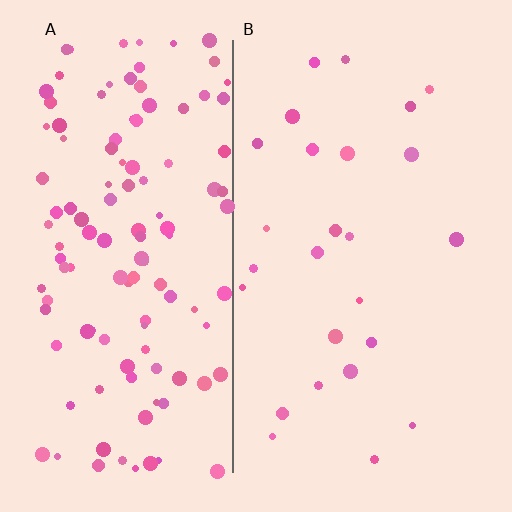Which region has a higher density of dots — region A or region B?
A (the left).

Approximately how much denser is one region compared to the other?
Approximately 4.7× — region A over region B.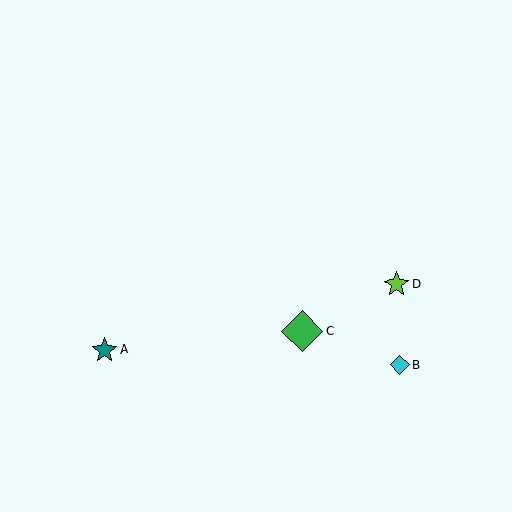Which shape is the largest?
The green diamond (labeled C) is the largest.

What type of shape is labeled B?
Shape B is a cyan diamond.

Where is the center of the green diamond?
The center of the green diamond is at (302, 331).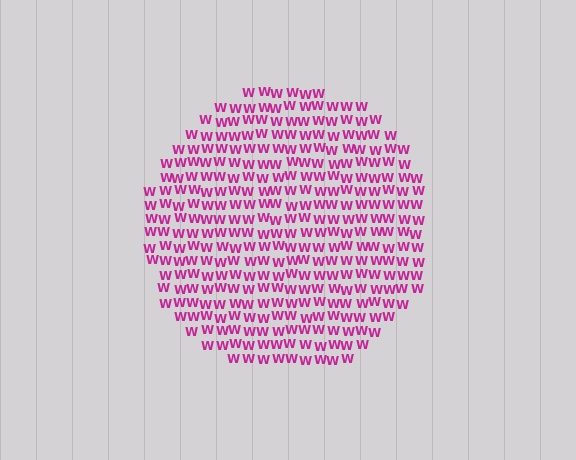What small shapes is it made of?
It is made of small letter W's.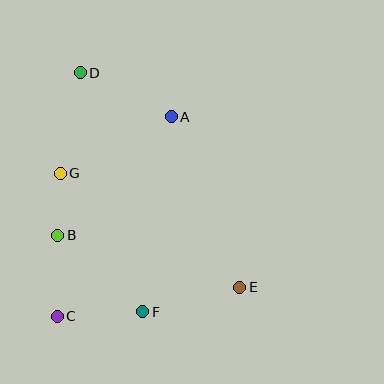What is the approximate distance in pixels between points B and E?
The distance between B and E is approximately 189 pixels.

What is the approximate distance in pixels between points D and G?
The distance between D and G is approximately 103 pixels.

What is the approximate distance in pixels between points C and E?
The distance between C and E is approximately 185 pixels.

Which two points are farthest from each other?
Points D and E are farthest from each other.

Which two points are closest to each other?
Points B and G are closest to each other.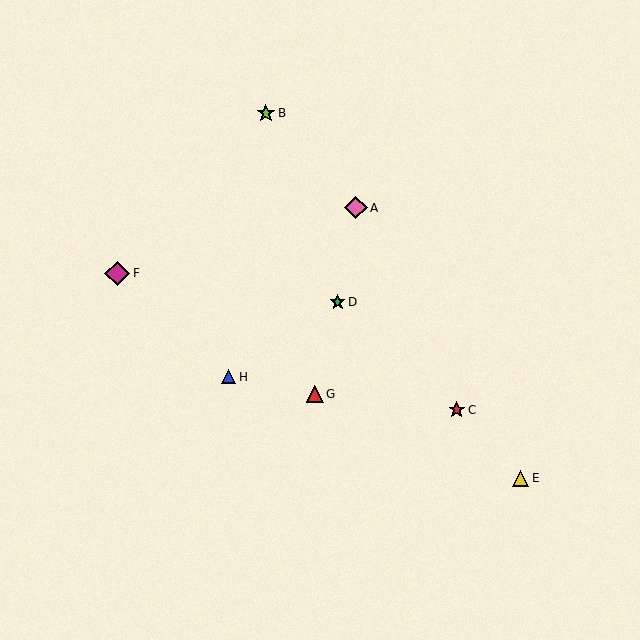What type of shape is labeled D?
Shape D is a green star.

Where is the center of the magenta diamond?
The center of the magenta diamond is at (117, 273).